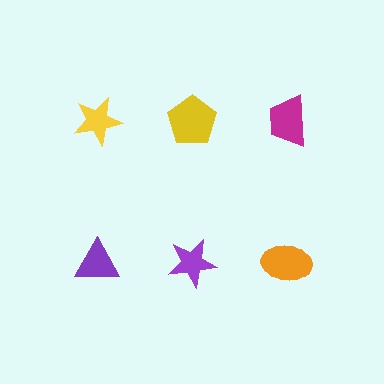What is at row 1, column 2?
A yellow pentagon.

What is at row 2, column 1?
A purple triangle.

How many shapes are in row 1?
3 shapes.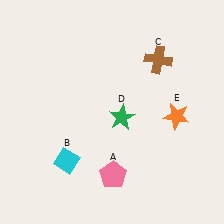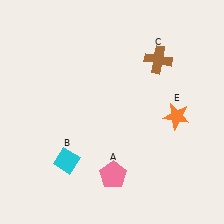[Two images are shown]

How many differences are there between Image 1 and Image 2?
There is 1 difference between the two images.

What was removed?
The green star (D) was removed in Image 2.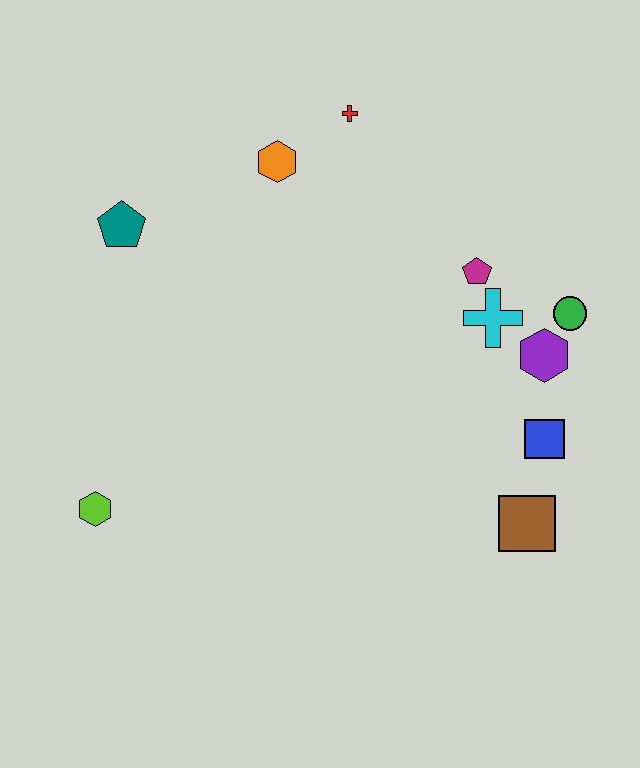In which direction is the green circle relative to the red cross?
The green circle is to the right of the red cross.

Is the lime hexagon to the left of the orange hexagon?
Yes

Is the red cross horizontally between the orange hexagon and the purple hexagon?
Yes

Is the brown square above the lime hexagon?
No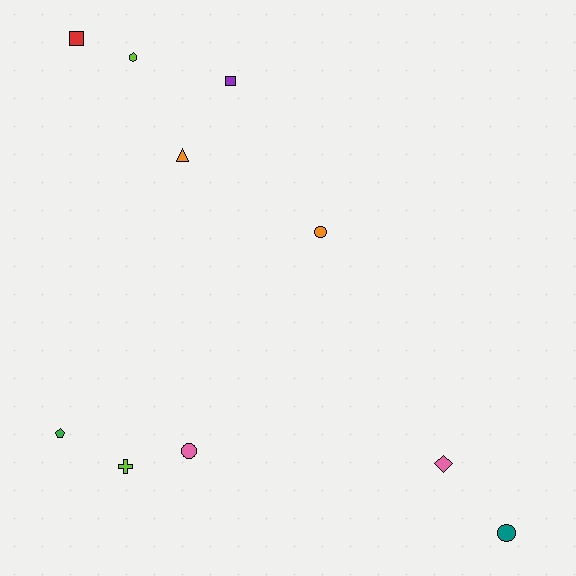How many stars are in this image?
There are no stars.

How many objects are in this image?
There are 10 objects.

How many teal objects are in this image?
There is 1 teal object.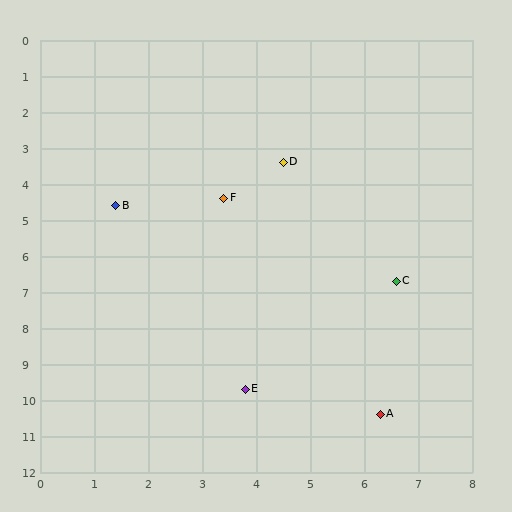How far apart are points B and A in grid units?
Points B and A are about 7.6 grid units apart.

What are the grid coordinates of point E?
Point E is at approximately (3.8, 9.7).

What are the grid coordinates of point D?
Point D is at approximately (4.5, 3.4).